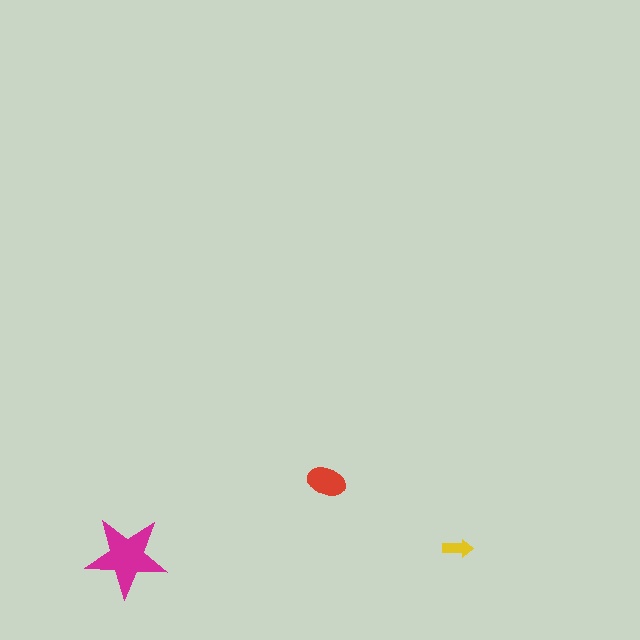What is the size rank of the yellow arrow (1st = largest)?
3rd.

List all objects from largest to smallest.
The magenta star, the red ellipse, the yellow arrow.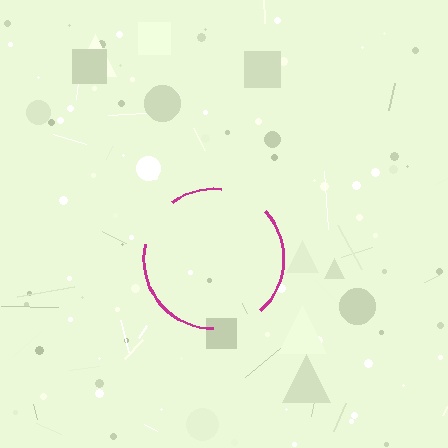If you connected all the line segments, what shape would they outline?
They would outline a circle.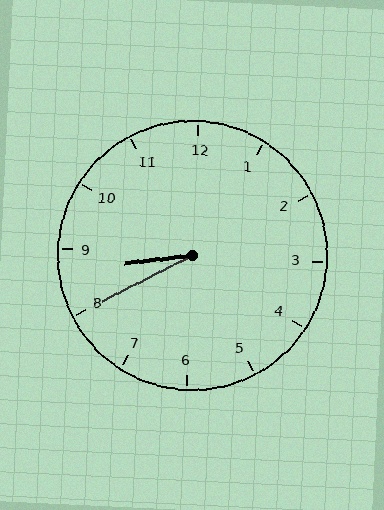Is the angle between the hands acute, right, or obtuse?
It is acute.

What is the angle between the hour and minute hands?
Approximately 20 degrees.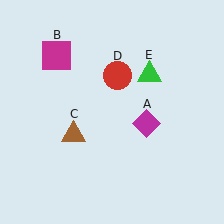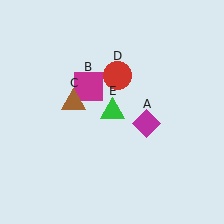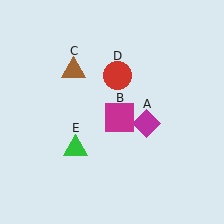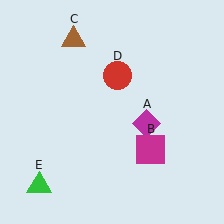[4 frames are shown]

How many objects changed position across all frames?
3 objects changed position: magenta square (object B), brown triangle (object C), green triangle (object E).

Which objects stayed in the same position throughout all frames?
Magenta diamond (object A) and red circle (object D) remained stationary.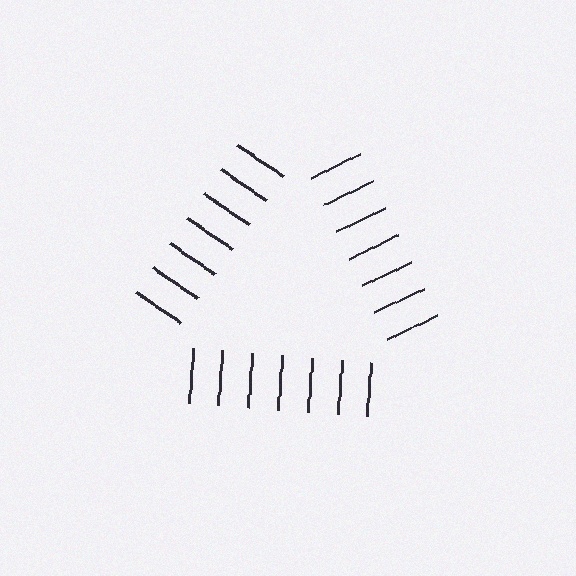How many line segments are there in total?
21 — 7 along each of the 3 edges.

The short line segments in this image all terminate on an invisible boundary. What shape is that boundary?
An illusory triangle — the line segments terminate on its edges but no continuous stroke is drawn.